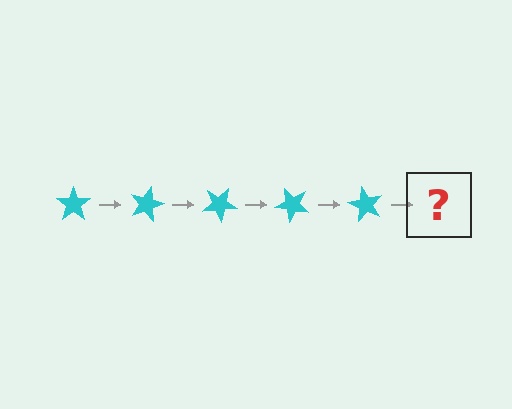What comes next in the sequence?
The next element should be a cyan star rotated 75 degrees.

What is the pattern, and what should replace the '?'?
The pattern is that the star rotates 15 degrees each step. The '?' should be a cyan star rotated 75 degrees.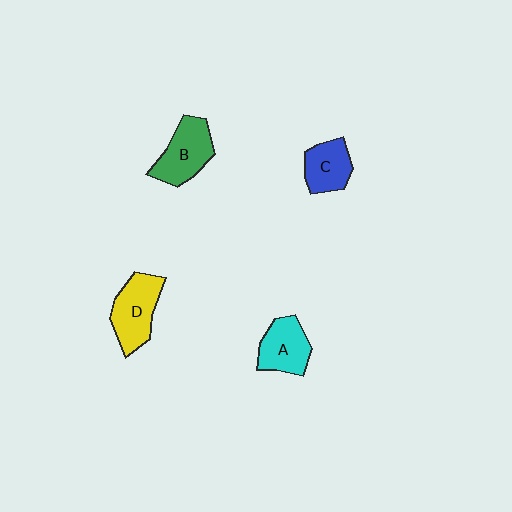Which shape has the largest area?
Shape D (yellow).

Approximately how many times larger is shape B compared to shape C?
Approximately 1.3 times.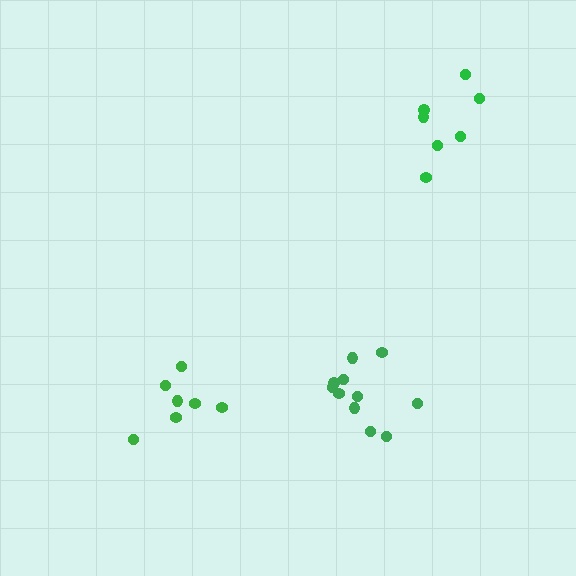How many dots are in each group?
Group 1: 11 dots, Group 2: 7 dots, Group 3: 7 dots (25 total).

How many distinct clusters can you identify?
There are 3 distinct clusters.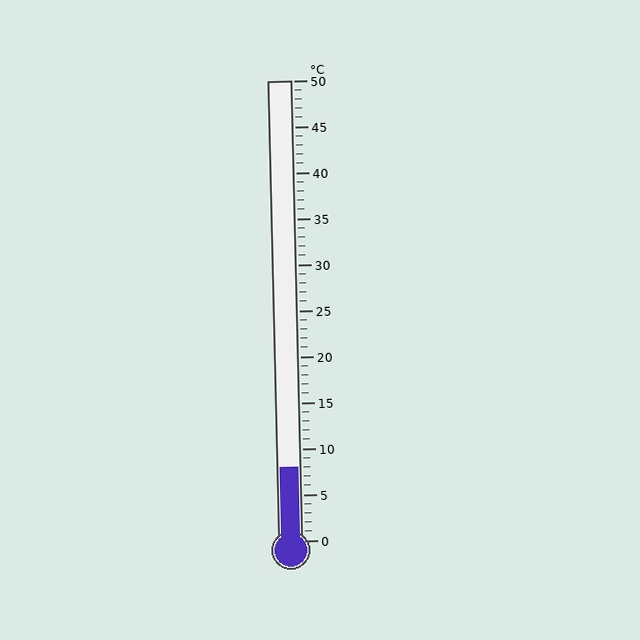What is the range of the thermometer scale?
The thermometer scale ranges from 0°C to 50°C.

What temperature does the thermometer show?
The thermometer shows approximately 8°C.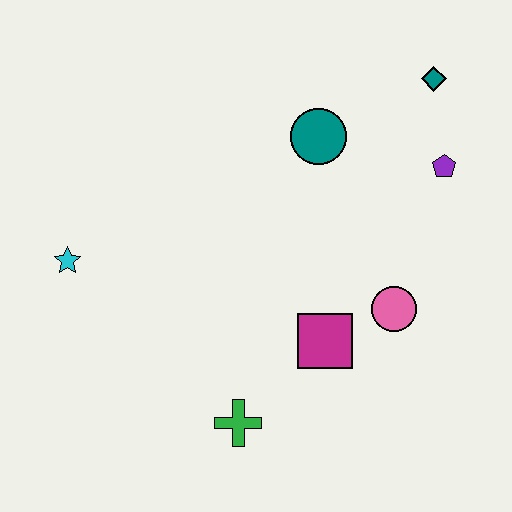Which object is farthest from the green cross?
The teal diamond is farthest from the green cross.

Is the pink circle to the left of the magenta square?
No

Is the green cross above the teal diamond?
No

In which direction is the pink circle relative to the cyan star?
The pink circle is to the right of the cyan star.